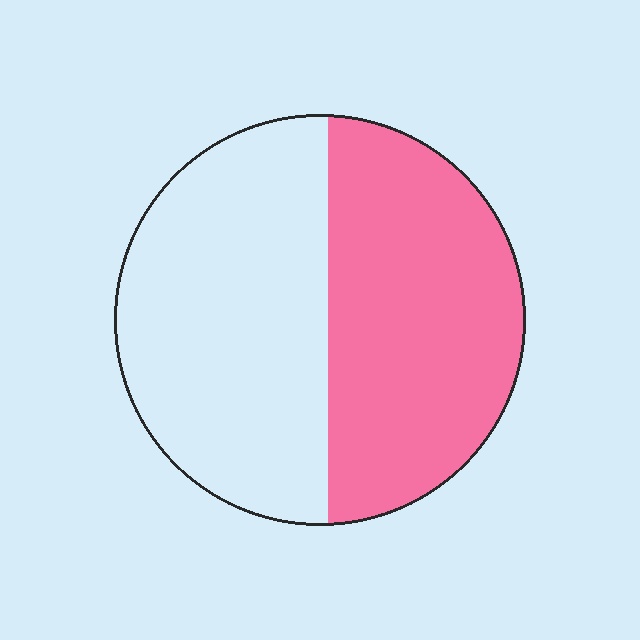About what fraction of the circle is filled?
About one half (1/2).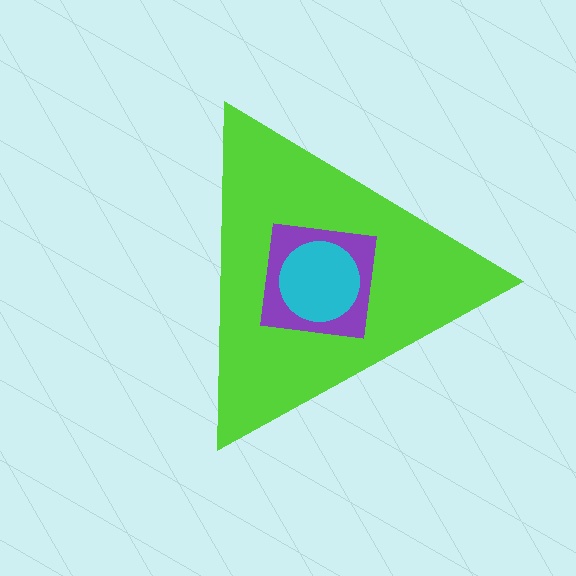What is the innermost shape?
The cyan circle.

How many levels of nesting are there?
3.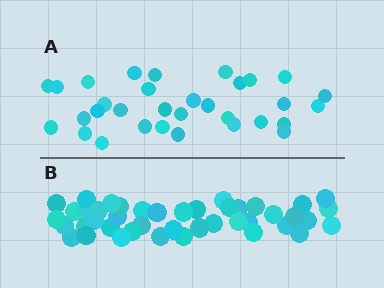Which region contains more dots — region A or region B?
Region B (the bottom region) has more dots.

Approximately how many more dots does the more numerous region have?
Region B has roughly 12 or so more dots than region A.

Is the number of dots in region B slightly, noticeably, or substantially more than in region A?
Region B has noticeably more, but not dramatically so. The ratio is roughly 1.3 to 1.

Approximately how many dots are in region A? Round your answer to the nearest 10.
About 30 dots. (The exact count is 32, which rounds to 30.)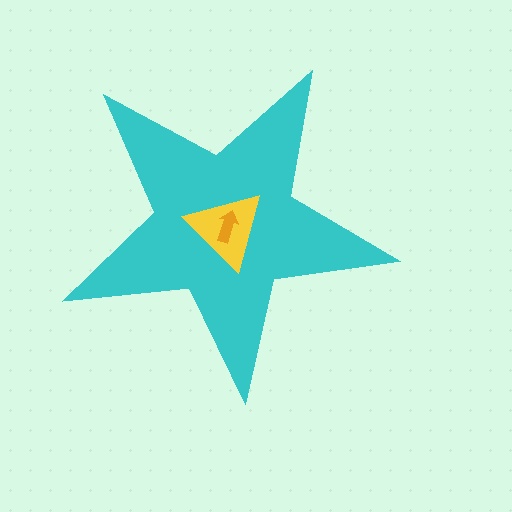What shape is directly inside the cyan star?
The yellow triangle.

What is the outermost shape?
The cyan star.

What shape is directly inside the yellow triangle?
The orange arrow.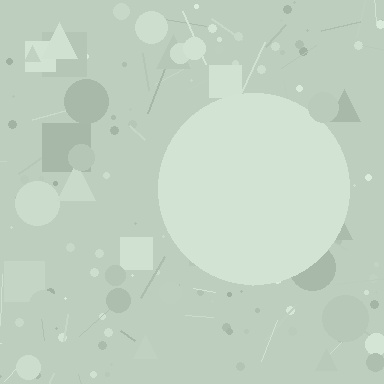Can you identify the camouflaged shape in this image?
The camouflaged shape is a circle.